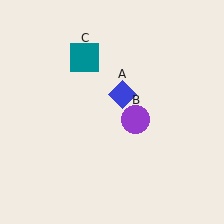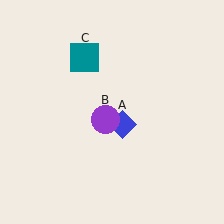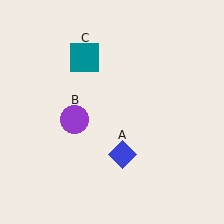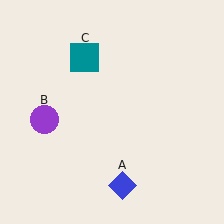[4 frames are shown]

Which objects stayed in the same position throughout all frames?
Teal square (object C) remained stationary.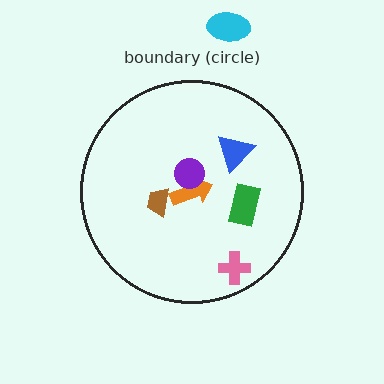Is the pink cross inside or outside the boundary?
Inside.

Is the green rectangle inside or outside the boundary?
Inside.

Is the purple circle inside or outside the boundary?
Inside.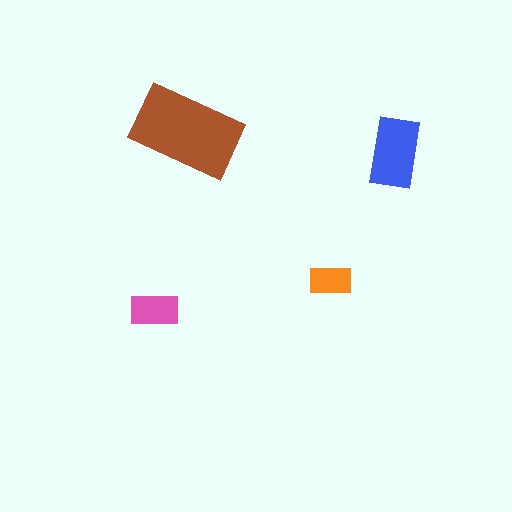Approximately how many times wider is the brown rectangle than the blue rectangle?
About 1.5 times wider.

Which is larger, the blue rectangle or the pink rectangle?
The blue one.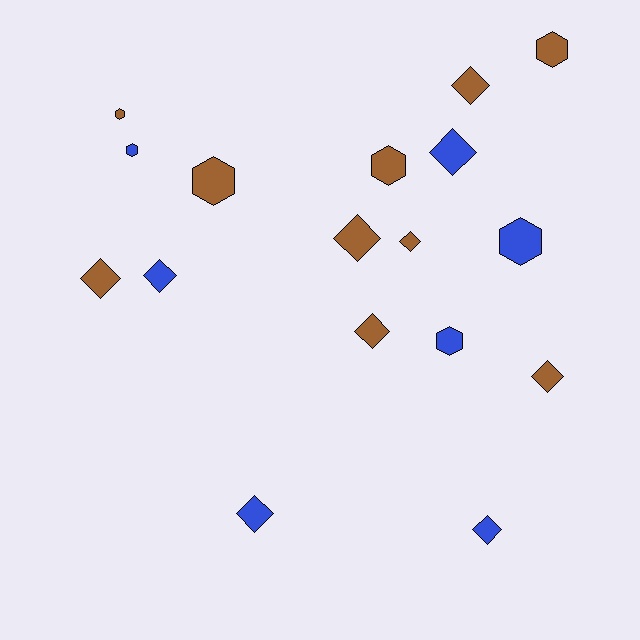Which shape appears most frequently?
Diamond, with 10 objects.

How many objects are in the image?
There are 17 objects.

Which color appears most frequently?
Brown, with 10 objects.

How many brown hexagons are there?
There are 4 brown hexagons.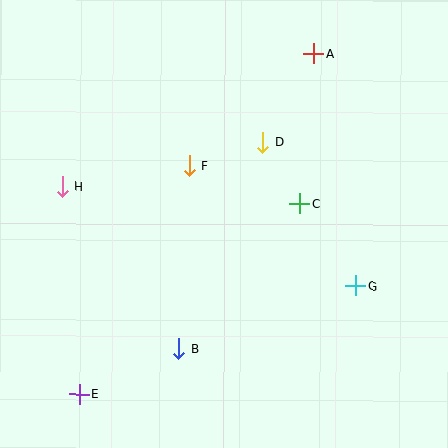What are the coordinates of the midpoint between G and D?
The midpoint between G and D is at (309, 214).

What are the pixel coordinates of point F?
Point F is at (189, 166).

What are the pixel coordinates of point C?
Point C is at (300, 204).